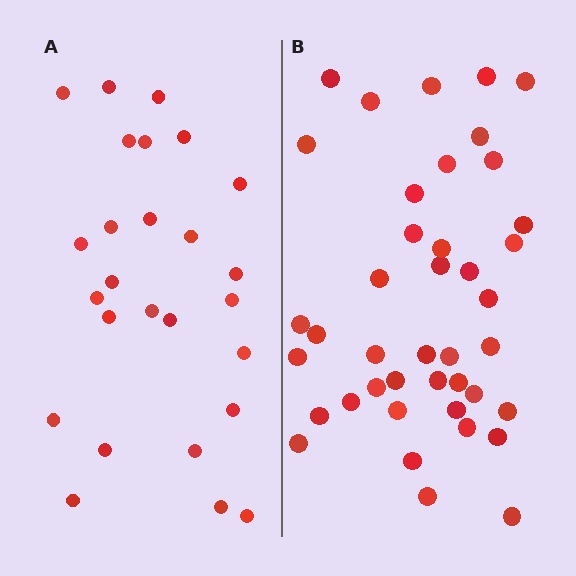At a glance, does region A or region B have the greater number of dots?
Region B (the right region) has more dots.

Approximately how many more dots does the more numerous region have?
Region B has approximately 15 more dots than region A.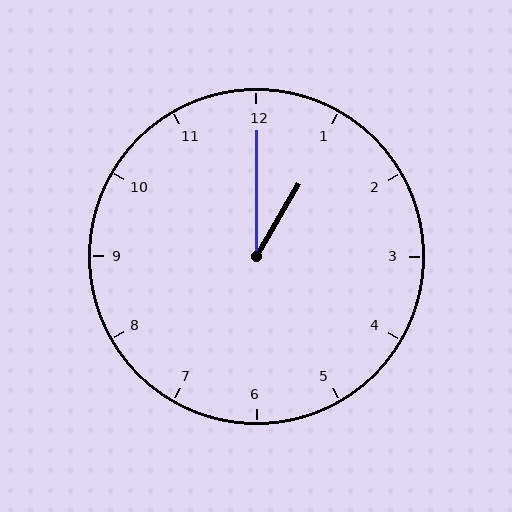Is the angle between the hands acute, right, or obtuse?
It is acute.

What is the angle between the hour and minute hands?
Approximately 30 degrees.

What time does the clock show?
1:00.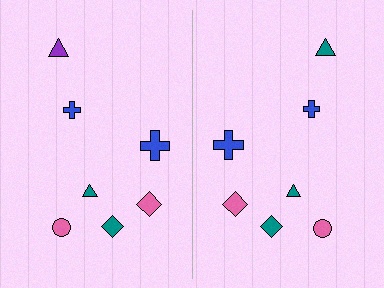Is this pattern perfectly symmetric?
No, the pattern is not perfectly symmetric. The teal triangle on the right side breaks the symmetry — its mirror counterpart is purple.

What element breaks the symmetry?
The teal triangle on the right side breaks the symmetry — its mirror counterpart is purple.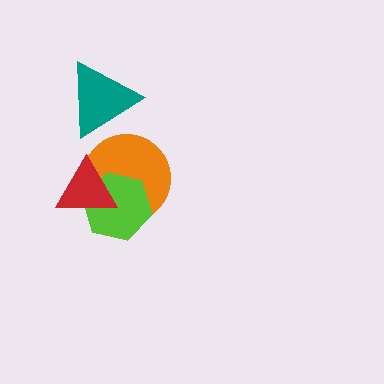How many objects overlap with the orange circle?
2 objects overlap with the orange circle.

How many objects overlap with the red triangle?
2 objects overlap with the red triangle.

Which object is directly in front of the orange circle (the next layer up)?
The lime hexagon is directly in front of the orange circle.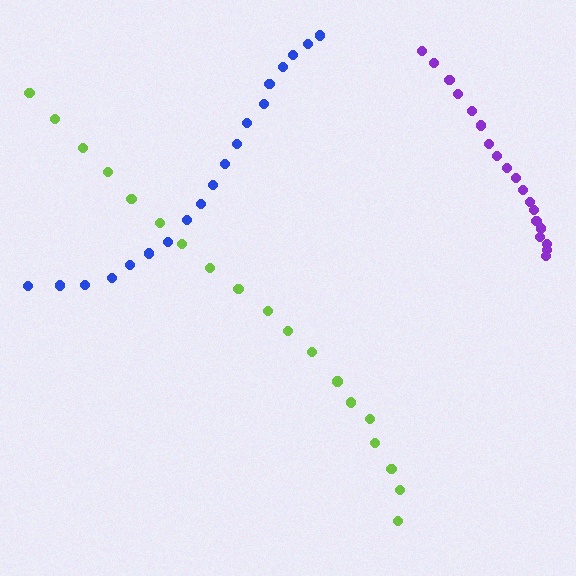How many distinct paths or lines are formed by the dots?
There are 3 distinct paths.